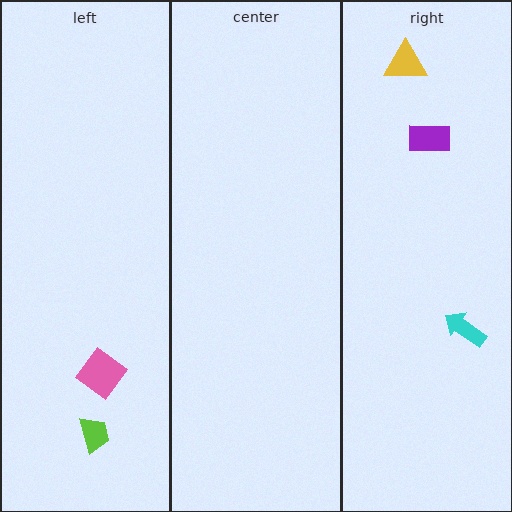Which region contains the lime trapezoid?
The left region.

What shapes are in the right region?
The yellow triangle, the purple rectangle, the cyan arrow.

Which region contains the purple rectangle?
The right region.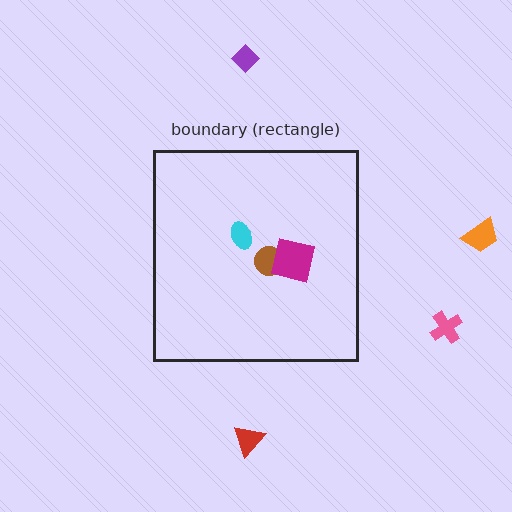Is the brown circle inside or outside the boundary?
Inside.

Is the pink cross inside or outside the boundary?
Outside.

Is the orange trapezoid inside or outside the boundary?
Outside.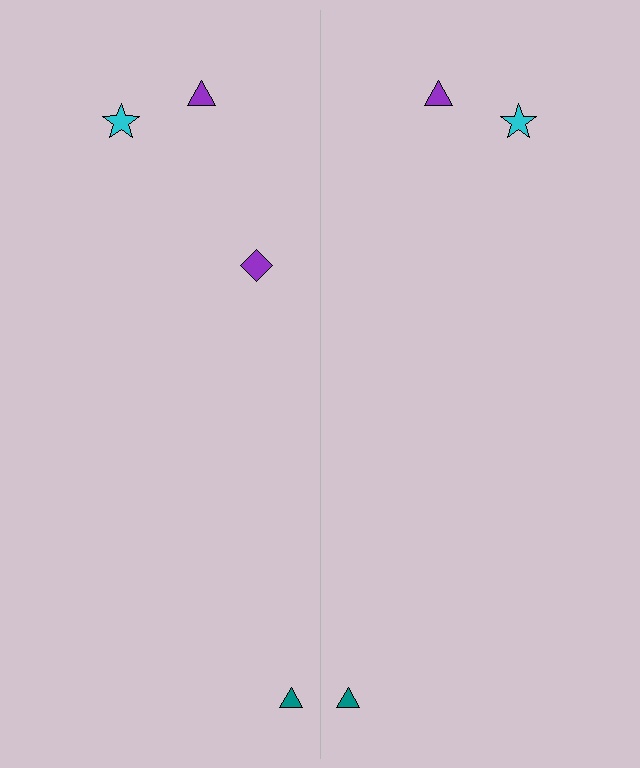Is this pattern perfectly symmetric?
No, the pattern is not perfectly symmetric. A purple diamond is missing from the right side.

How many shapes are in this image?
There are 7 shapes in this image.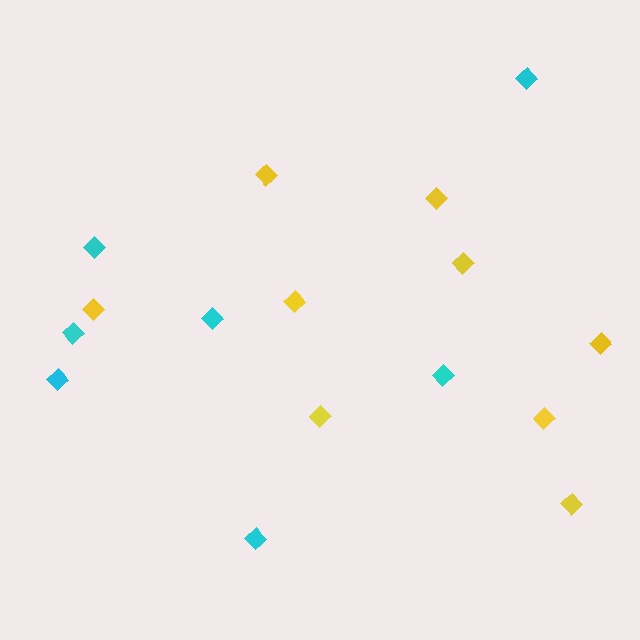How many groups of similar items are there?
There are 2 groups: one group of cyan diamonds (7) and one group of yellow diamonds (9).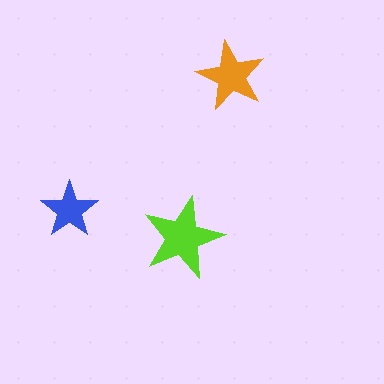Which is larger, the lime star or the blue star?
The lime one.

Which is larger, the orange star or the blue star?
The orange one.